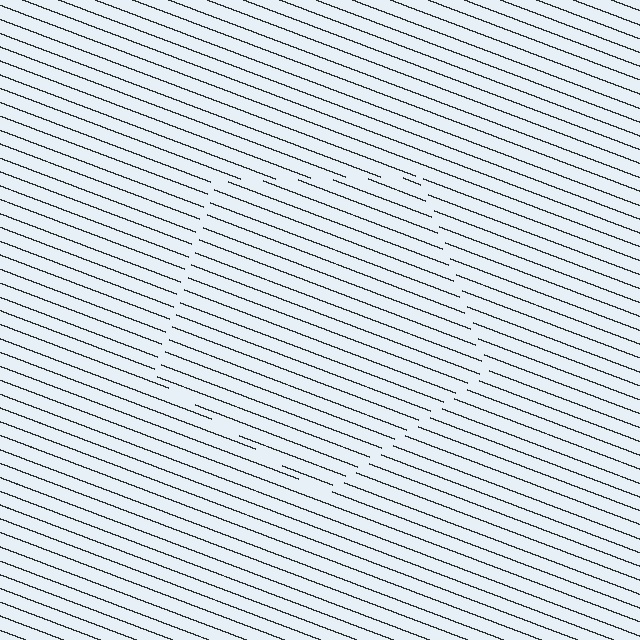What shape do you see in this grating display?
An illusory pentagon. The interior of the shape contains the same grating, shifted by half a period — the contour is defined by the phase discontinuity where line-ends from the inner and outer gratings abut.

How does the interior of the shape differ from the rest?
The interior of the shape contains the same grating, shifted by half a period — the contour is defined by the phase discontinuity where line-ends from the inner and outer gratings abut.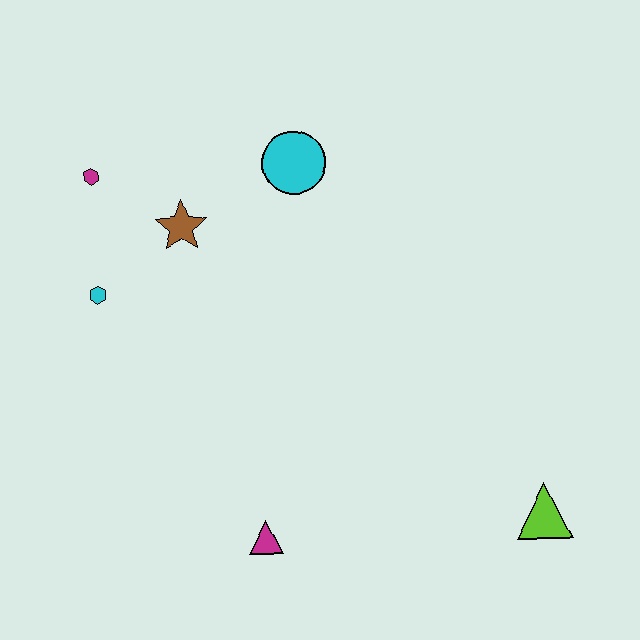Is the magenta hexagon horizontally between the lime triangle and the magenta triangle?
No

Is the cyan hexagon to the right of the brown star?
No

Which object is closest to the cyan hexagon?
The brown star is closest to the cyan hexagon.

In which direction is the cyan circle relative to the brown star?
The cyan circle is to the right of the brown star.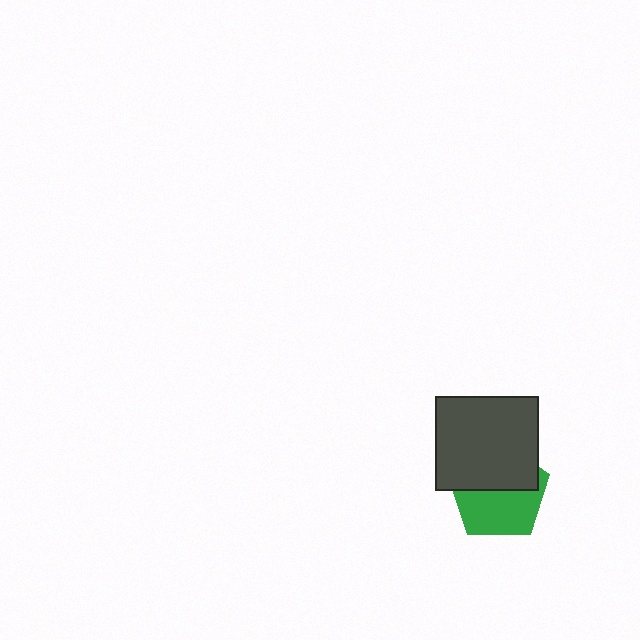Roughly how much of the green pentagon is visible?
About half of it is visible (roughly 51%).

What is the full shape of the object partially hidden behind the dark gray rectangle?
The partially hidden object is a green pentagon.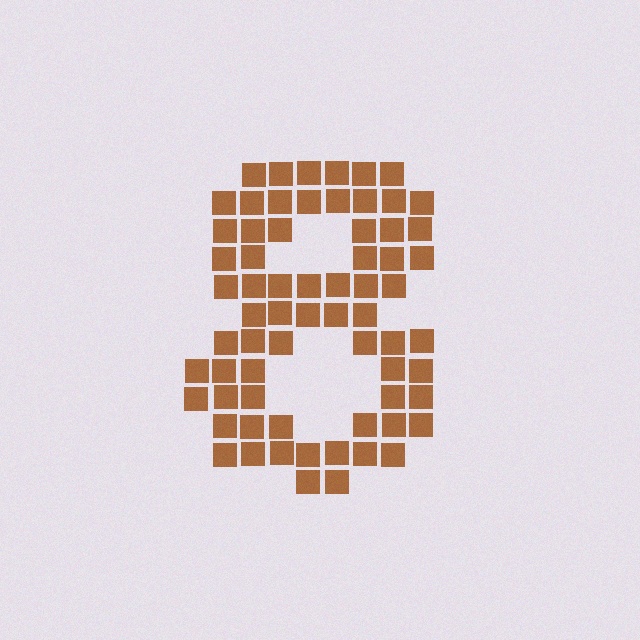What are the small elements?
The small elements are squares.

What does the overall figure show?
The overall figure shows the digit 8.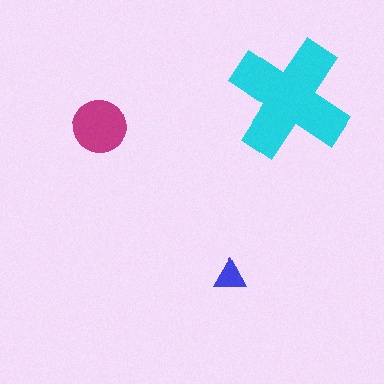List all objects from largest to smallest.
The cyan cross, the magenta circle, the blue triangle.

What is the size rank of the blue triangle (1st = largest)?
3rd.